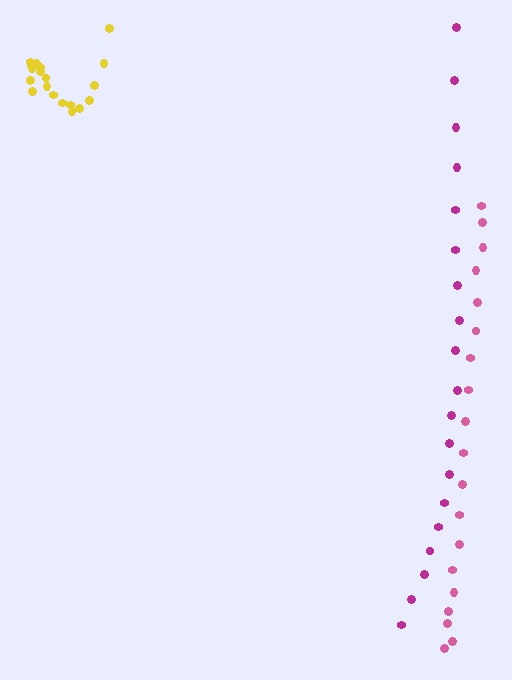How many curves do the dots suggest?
There are 3 distinct paths.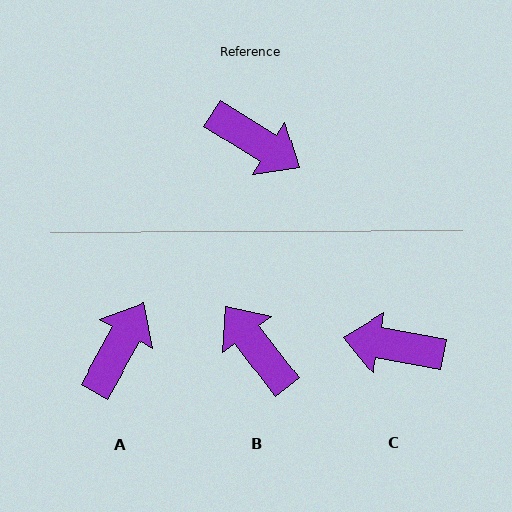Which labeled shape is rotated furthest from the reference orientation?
B, about 159 degrees away.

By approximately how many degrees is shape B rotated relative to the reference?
Approximately 159 degrees counter-clockwise.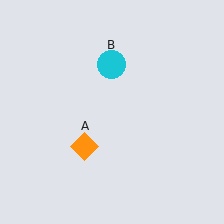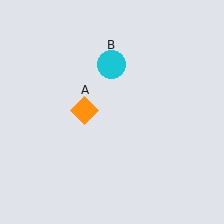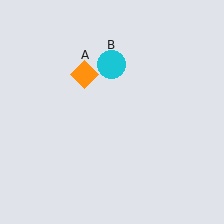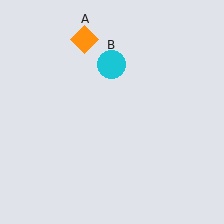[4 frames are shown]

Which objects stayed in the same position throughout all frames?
Cyan circle (object B) remained stationary.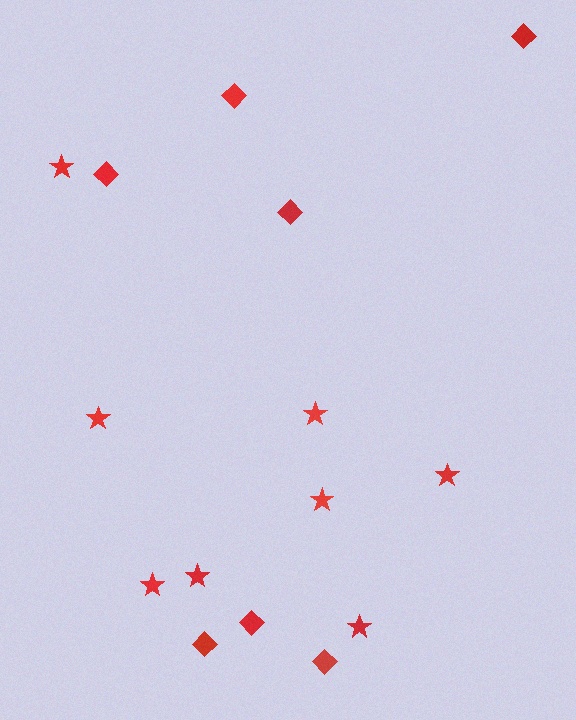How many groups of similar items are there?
There are 2 groups: one group of diamonds (7) and one group of stars (8).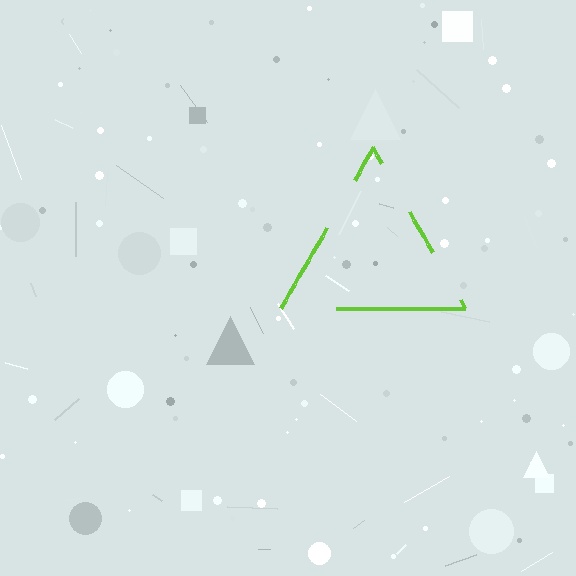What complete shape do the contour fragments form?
The contour fragments form a triangle.